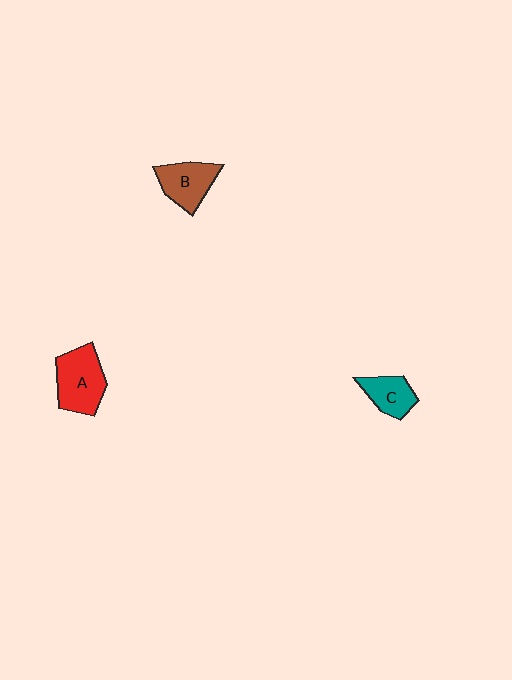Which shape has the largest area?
Shape A (red).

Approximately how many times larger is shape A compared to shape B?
Approximately 1.3 times.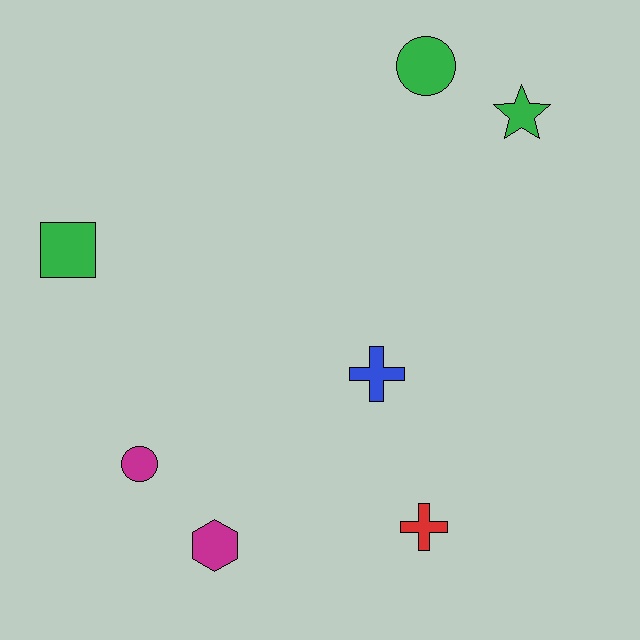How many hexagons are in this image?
There is 1 hexagon.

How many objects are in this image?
There are 7 objects.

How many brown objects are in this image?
There are no brown objects.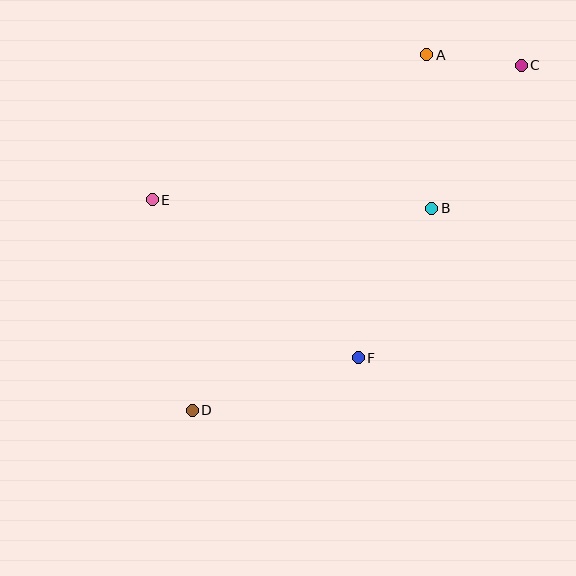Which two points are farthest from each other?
Points C and D are farthest from each other.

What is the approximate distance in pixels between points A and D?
The distance between A and D is approximately 426 pixels.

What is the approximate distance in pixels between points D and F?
The distance between D and F is approximately 174 pixels.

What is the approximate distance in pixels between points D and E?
The distance between D and E is approximately 214 pixels.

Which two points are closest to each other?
Points A and C are closest to each other.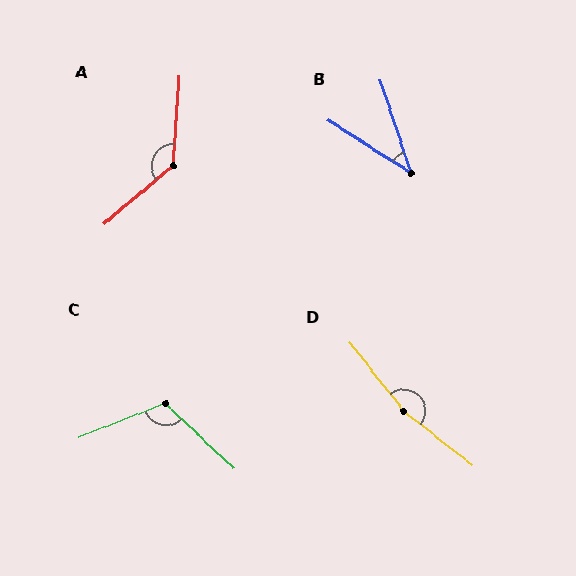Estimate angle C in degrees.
Approximately 115 degrees.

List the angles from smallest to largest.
B (39°), C (115°), A (134°), D (166°).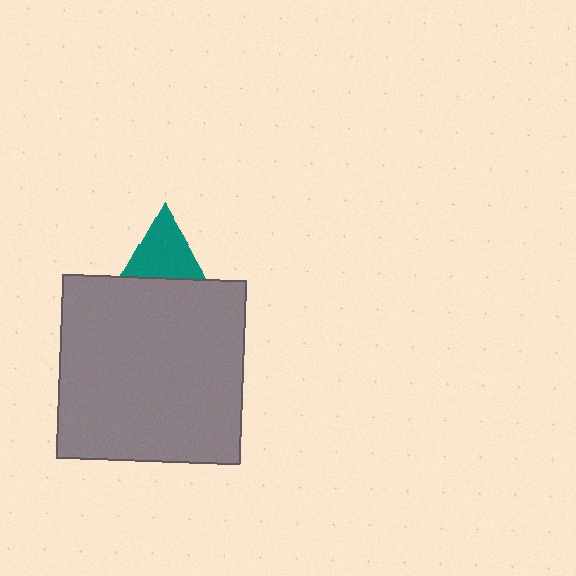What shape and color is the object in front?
The object in front is a gray square.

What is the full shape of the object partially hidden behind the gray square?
The partially hidden object is a teal triangle.